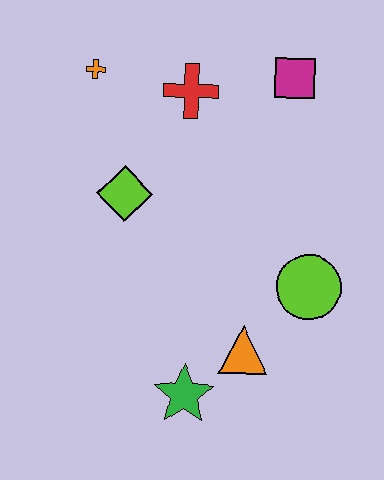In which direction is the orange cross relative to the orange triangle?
The orange cross is above the orange triangle.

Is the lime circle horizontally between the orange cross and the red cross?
No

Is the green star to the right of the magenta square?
No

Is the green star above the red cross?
No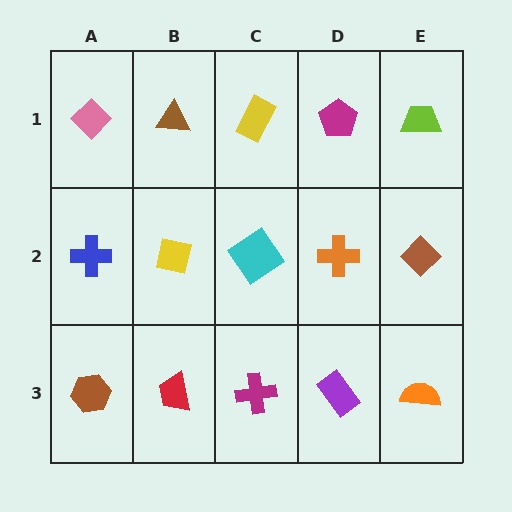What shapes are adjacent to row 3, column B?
A yellow square (row 2, column B), a brown hexagon (row 3, column A), a magenta cross (row 3, column C).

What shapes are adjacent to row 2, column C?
A yellow rectangle (row 1, column C), a magenta cross (row 3, column C), a yellow square (row 2, column B), an orange cross (row 2, column D).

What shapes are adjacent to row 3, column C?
A cyan diamond (row 2, column C), a red trapezoid (row 3, column B), a purple rectangle (row 3, column D).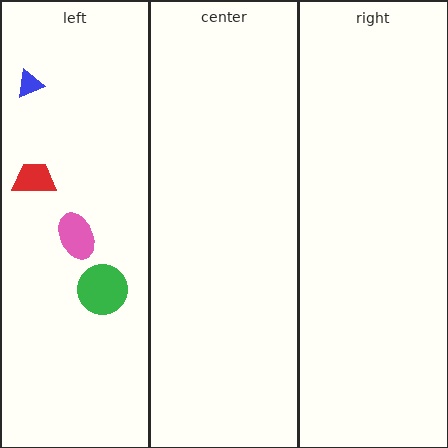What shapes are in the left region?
The pink ellipse, the red trapezoid, the green circle, the blue triangle.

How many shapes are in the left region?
4.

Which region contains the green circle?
The left region.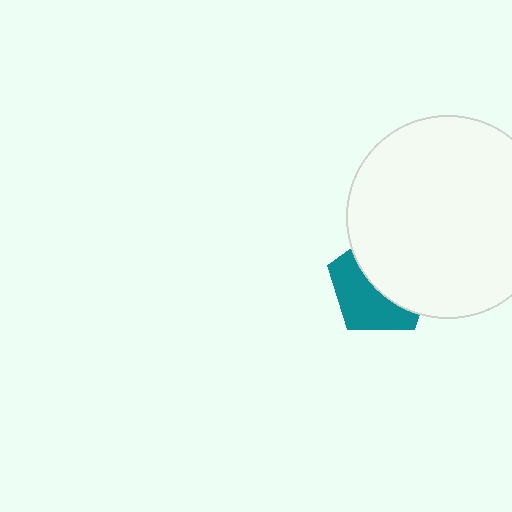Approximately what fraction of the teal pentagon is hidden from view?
Roughly 54% of the teal pentagon is hidden behind the white circle.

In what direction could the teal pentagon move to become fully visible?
The teal pentagon could move toward the lower-left. That would shift it out from behind the white circle entirely.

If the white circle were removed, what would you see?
You would see the complete teal pentagon.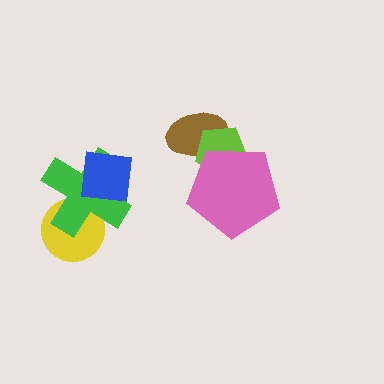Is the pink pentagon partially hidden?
No, no other shape covers it.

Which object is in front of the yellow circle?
The green cross is in front of the yellow circle.